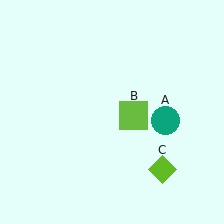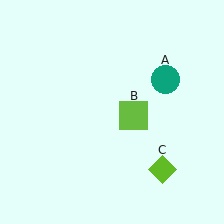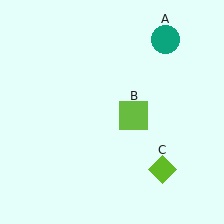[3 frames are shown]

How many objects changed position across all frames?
1 object changed position: teal circle (object A).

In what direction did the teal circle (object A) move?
The teal circle (object A) moved up.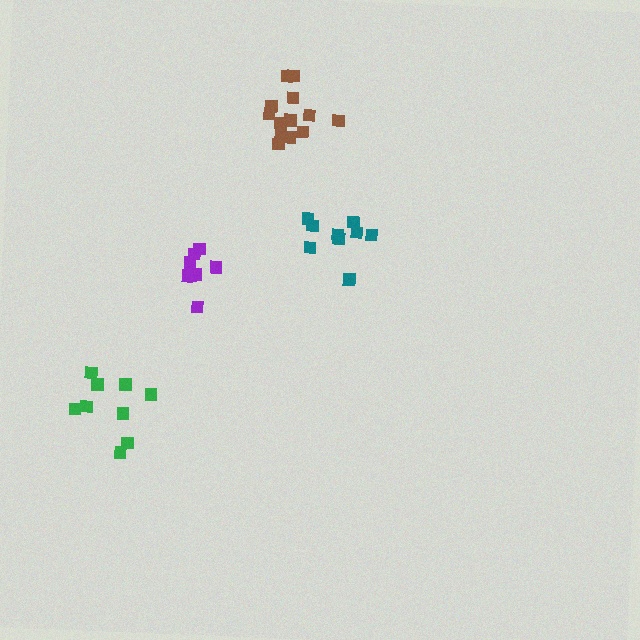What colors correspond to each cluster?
The clusters are colored: green, purple, teal, brown.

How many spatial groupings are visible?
There are 4 spatial groupings.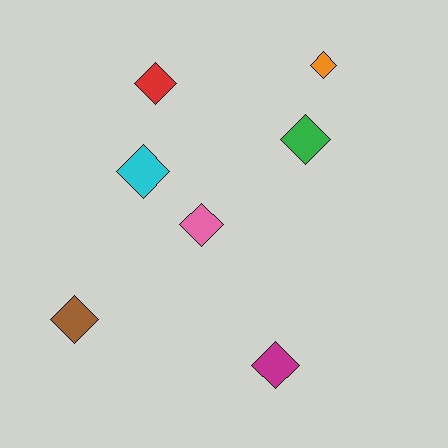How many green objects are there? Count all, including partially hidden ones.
There is 1 green object.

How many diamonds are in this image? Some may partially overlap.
There are 7 diamonds.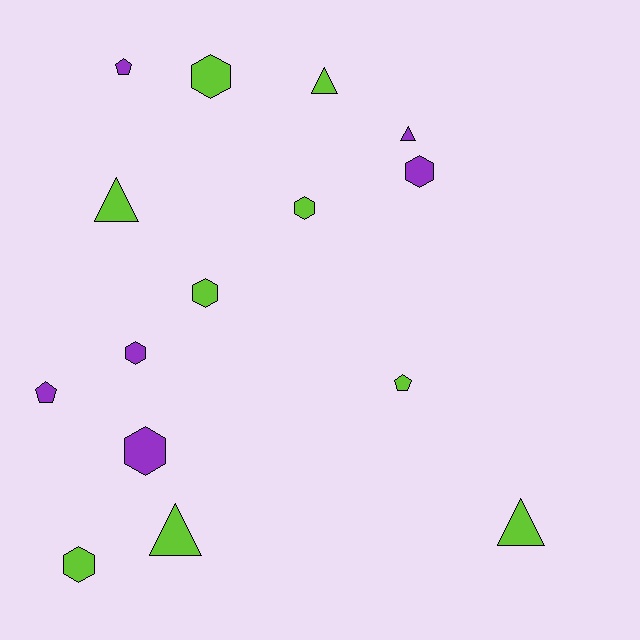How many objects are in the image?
There are 15 objects.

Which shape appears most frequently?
Hexagon, with 7 objects.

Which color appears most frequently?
Lime, with 9 objects.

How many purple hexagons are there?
There are 3 purple hexagons.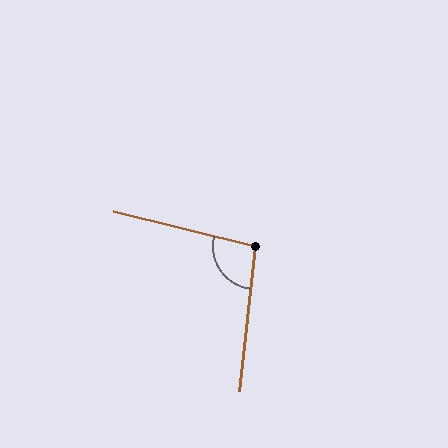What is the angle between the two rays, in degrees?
Approximately 97 degrees.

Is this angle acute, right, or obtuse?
It is obtuse.